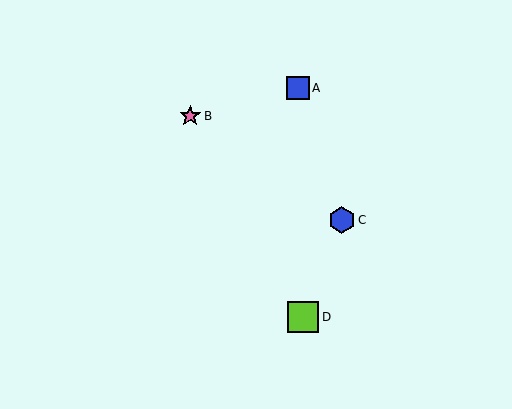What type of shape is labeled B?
Shape B is a pink star.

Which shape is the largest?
The lime square (labeled D) is the largest.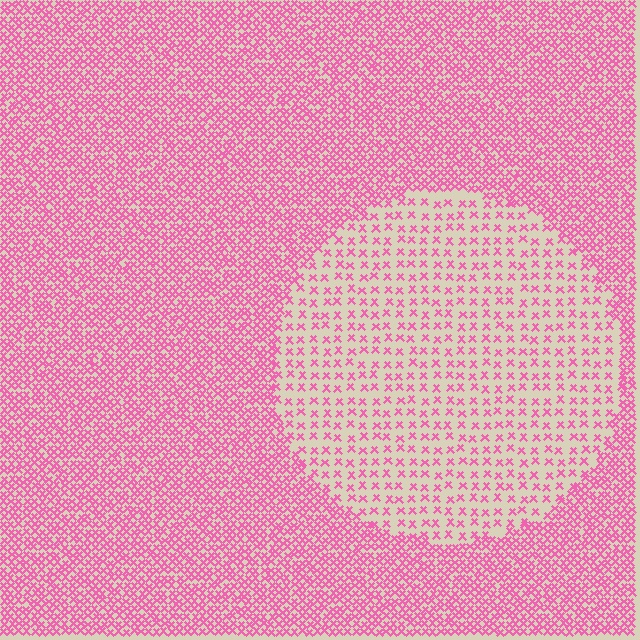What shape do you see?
I see a circle.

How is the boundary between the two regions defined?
The boundary is defined by a change in element density (approximately 2.6x ratio). All elements are the same color, size, and shape.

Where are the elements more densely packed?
The elements are more densely packed outside the circle boundary.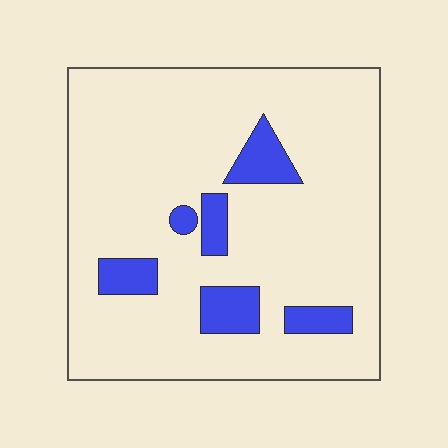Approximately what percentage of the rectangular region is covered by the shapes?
Approximately 15%.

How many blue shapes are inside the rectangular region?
6.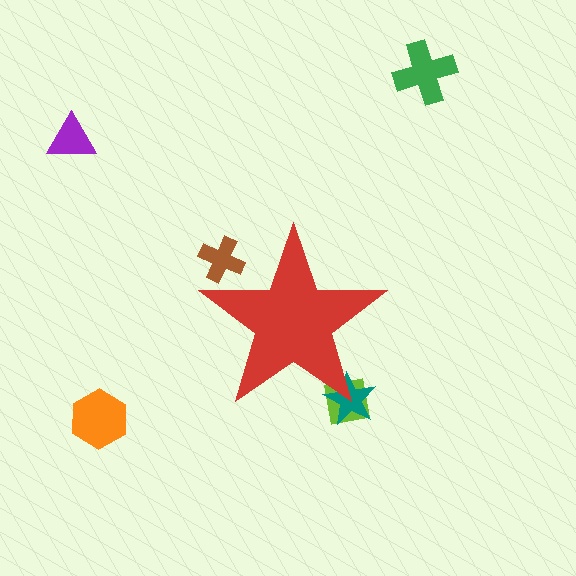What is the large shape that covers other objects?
A red star.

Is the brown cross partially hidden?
Yes, the brown cross is partially hidden behind the red star.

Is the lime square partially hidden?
Yes, the lime square is partially hidden behind the red star.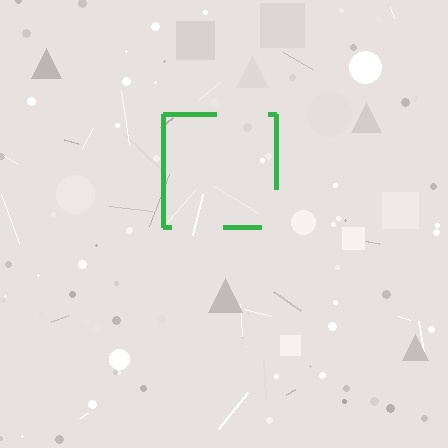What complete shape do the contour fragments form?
The contour fragments form a square.